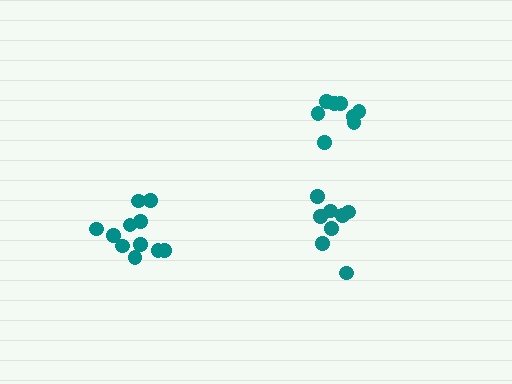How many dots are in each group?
Group 1: 8 dots, Group 2: 11 dots, Group 3: 8 dots (27 total).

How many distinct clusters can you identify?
There are 3 distinct clusters.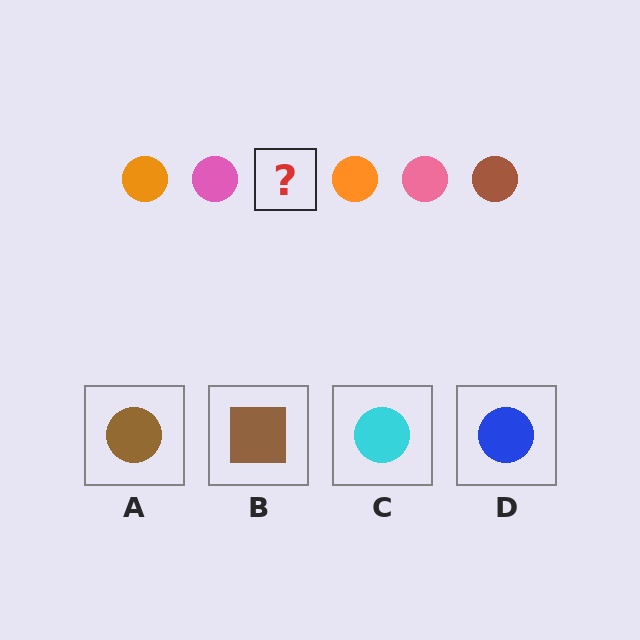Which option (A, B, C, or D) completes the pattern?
A.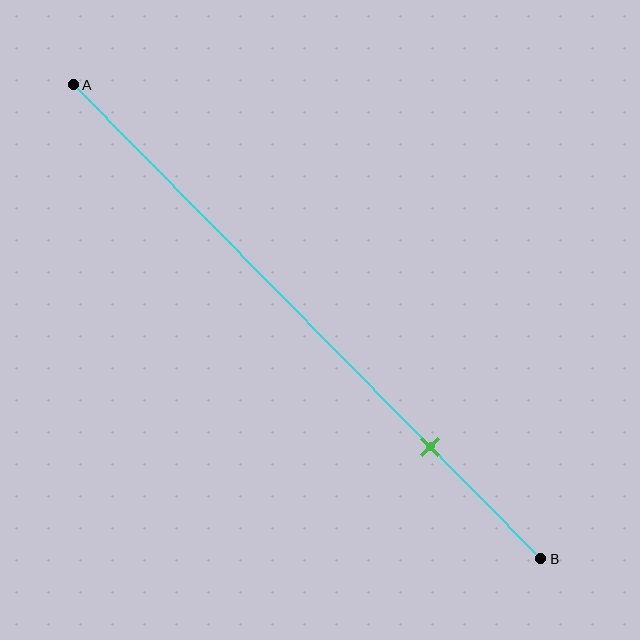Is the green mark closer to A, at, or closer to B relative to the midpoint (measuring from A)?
The green mark is closer to point B than the midpoint of segment AB.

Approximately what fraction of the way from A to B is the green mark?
The green mark is approximately 75% of the way from A to B.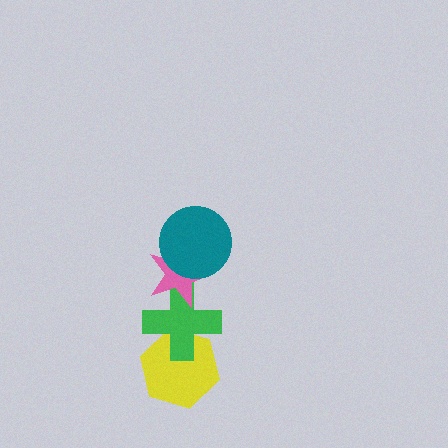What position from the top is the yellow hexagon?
The yellow hexagon is 4th from the top.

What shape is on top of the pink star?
The teal circle is on top of the pink star.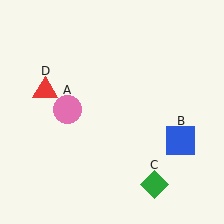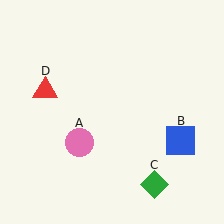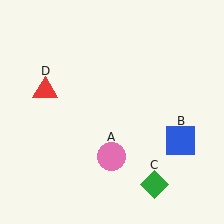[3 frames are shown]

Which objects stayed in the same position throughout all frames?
Blue square (object B) and green diamond (object C) and red triangle (object D) remained stationary.